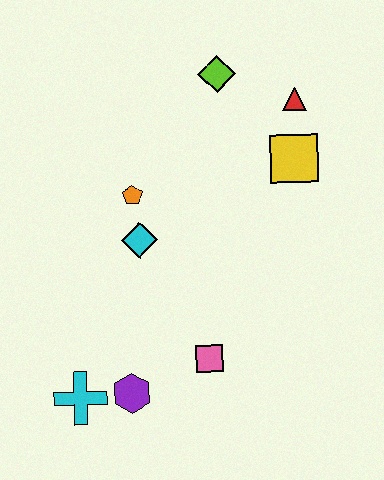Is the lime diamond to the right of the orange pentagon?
Yes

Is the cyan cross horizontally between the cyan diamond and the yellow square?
No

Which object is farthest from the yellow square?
The cyan cross is farthest from the yellow square.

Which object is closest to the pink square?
The purple hexagon is closest to the pink square.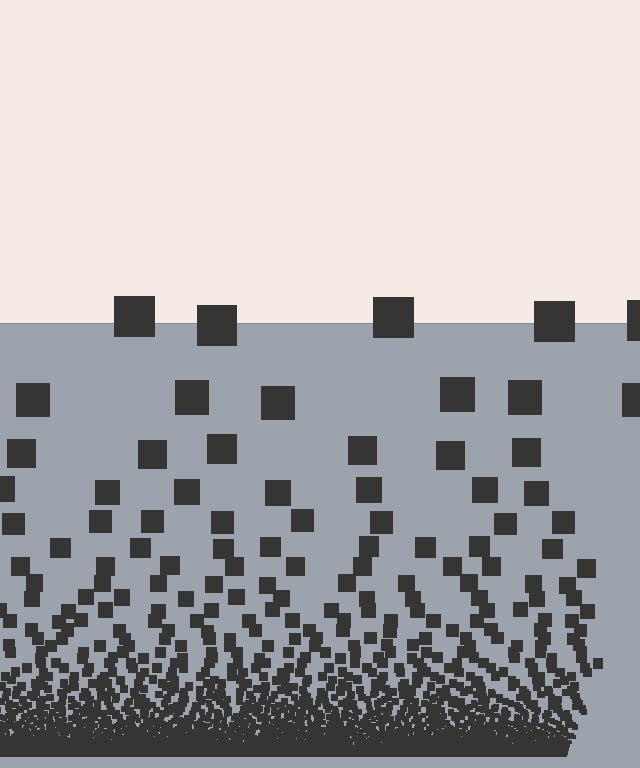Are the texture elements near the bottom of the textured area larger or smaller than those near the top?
Smaller. The gradient is inverted — elements near the bottom are smaller and denser.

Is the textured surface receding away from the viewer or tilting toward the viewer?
The surface appears to tilt toward the viewer. Texture elements get larger and sparser toward the top.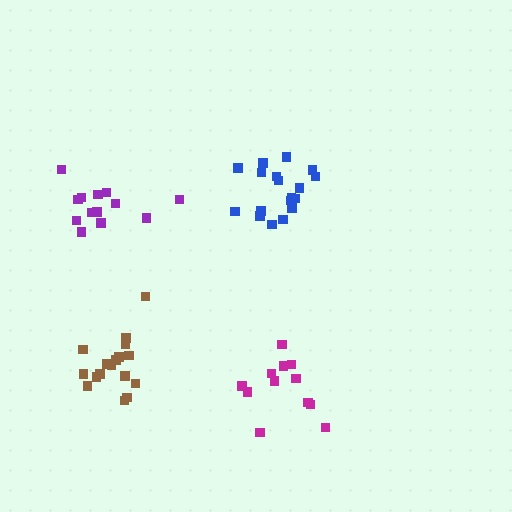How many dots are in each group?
Group 1: 12 dots, Group 2: 17 dots, Group 3: 18 dots, Group 4: 13 dots (60 total).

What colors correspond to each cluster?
The clusters are colored: magenta, brown, blue, purple.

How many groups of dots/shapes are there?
There are 4 groups.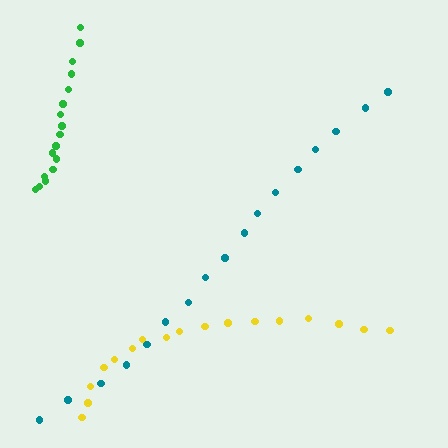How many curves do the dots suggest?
There are 3 distinct paths.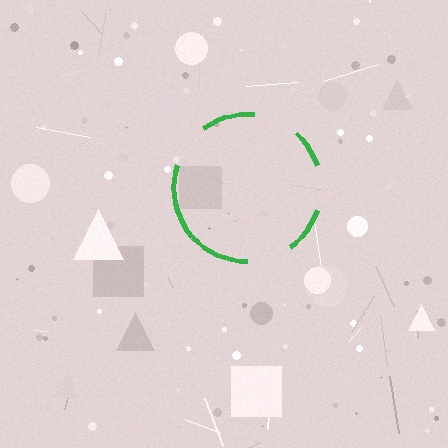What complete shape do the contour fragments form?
The contour fragments form a circle.